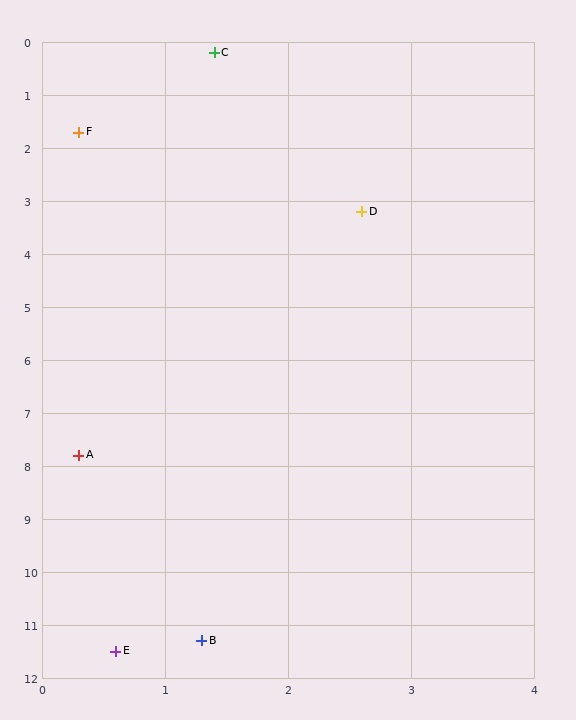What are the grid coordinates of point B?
Point B is at approximately (1.3, 11.3).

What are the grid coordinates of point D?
Point D is at approximately (2.6, 3.2).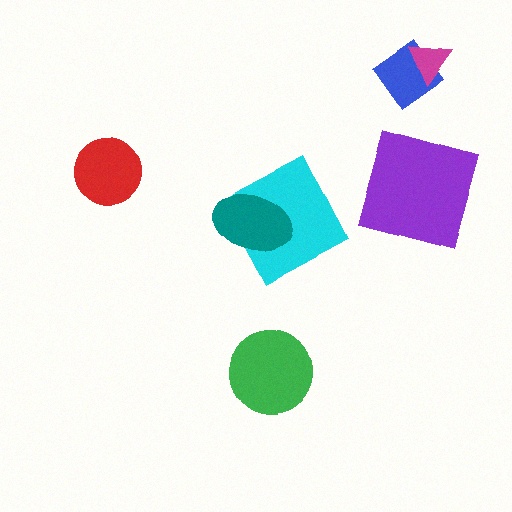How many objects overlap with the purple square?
0 objects overlap with the purple square.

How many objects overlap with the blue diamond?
1 object overlaps with the blue diamond.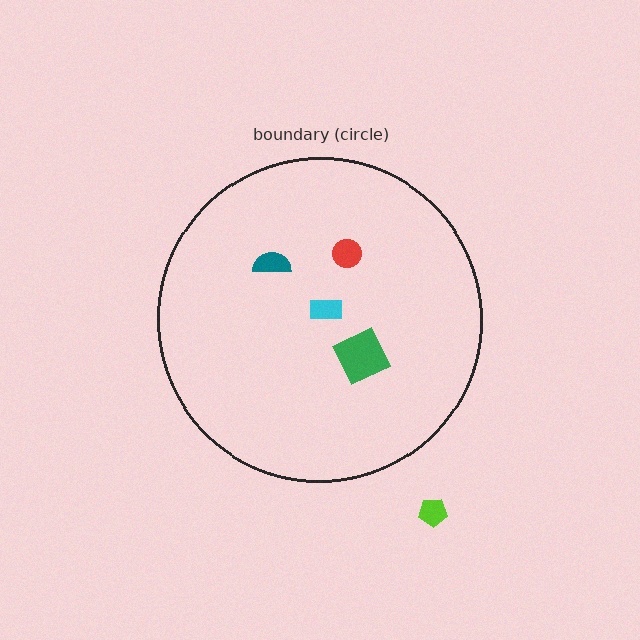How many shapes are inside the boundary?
4 inside, 1 outside.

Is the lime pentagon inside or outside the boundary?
Outside.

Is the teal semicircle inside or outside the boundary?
Inside.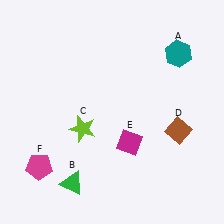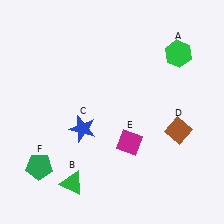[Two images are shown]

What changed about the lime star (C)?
In Image 1, C is lime. In Image 2, it changed to blue.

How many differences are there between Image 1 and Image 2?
There are 3 differences between the two images.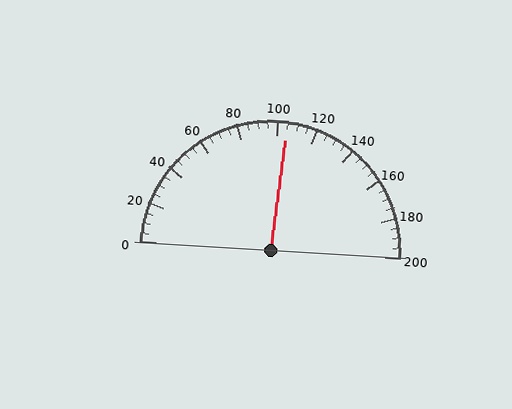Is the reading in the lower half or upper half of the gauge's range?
The reading is in the upper half of the range (0 to 200).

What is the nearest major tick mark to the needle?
The nearest major tick mark is 100.